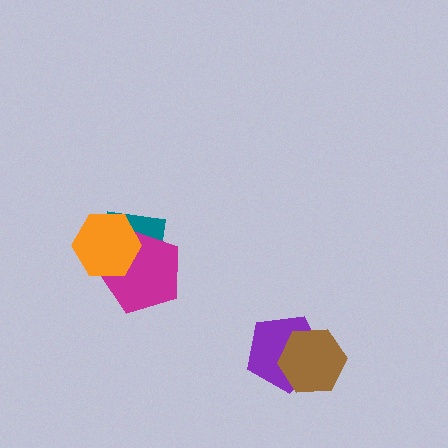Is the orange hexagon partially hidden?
No, no other shape covers it.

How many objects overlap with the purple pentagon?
1 object overlaps with the purple pentagon.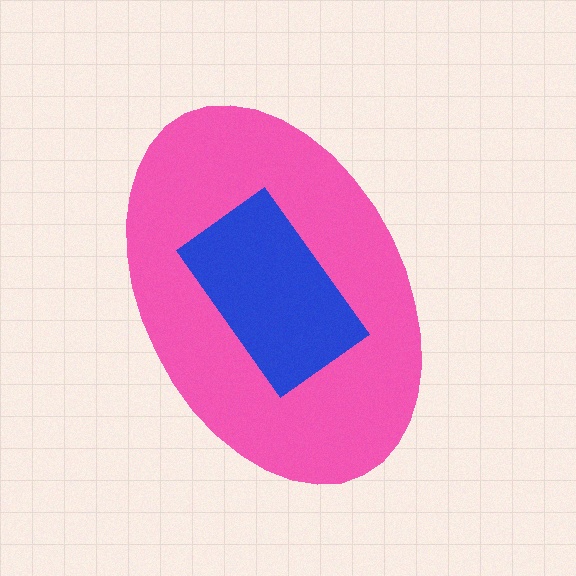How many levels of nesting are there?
2.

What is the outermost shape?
The pink ellipse.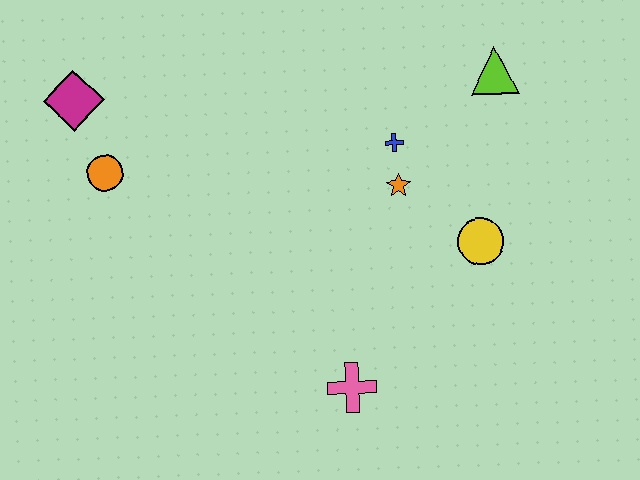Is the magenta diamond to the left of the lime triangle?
Yes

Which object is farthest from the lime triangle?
The magenta diamond is farthest from the lime triangle.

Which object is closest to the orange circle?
The magenta diamond is closest to the orange circle.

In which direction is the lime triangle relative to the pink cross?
The lime triangle is above the pink cross.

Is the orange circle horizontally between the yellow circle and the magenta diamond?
Yes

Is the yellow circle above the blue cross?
No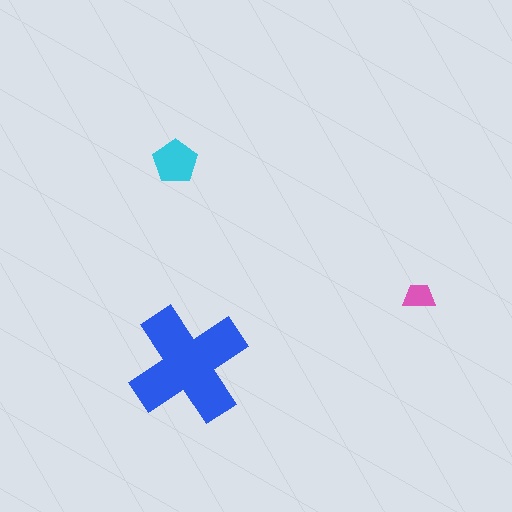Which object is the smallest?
The pink trapezoid.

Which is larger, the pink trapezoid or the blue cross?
The blue cross.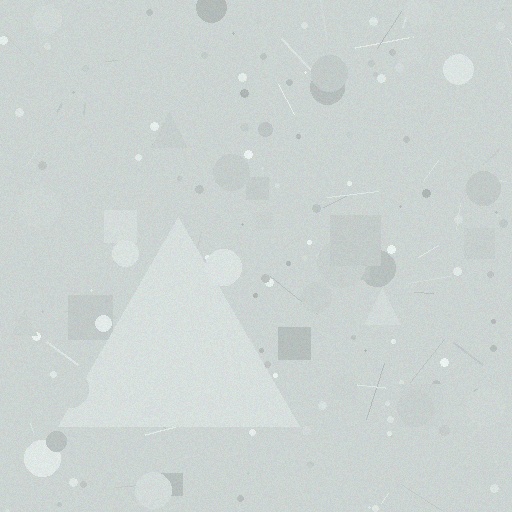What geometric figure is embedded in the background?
A triangle is embedded in the background.